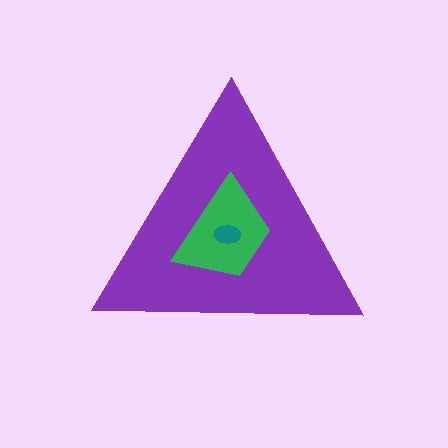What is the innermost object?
The teal ellipse.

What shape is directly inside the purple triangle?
The green trapezoid.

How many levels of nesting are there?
3.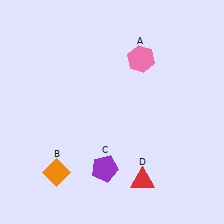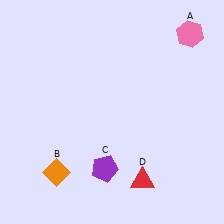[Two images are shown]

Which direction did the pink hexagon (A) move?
The pink hexagon (A) moved right.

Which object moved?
The pink hexagon (A) moved right.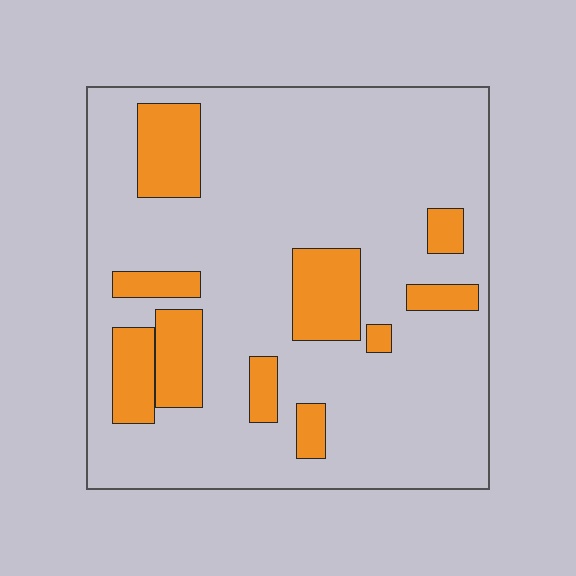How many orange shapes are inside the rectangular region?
10.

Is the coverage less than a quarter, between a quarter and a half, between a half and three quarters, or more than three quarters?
Less than a quarter.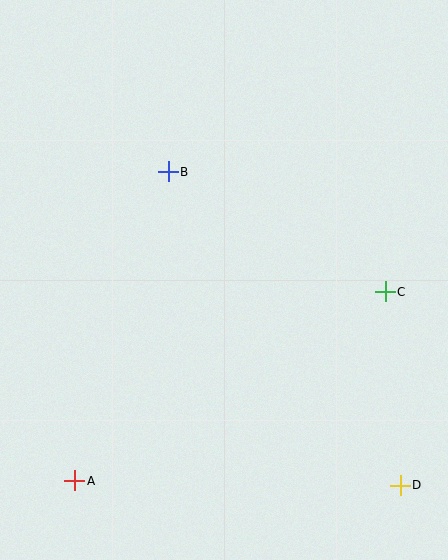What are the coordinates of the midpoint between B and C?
The midpoint between B and C is at (277, 232).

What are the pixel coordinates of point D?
Point D is at (400, 485).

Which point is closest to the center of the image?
Point B at (168, 172) is closest to the center.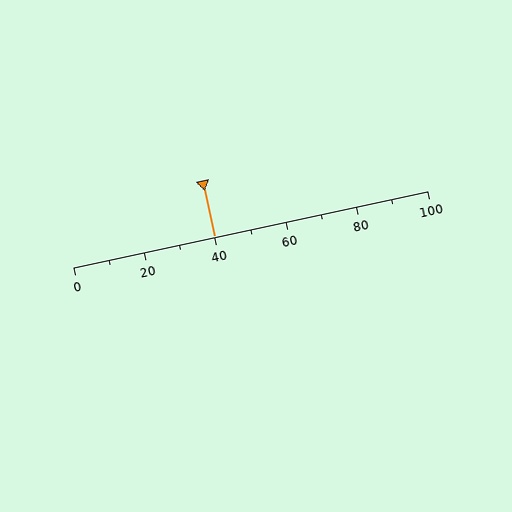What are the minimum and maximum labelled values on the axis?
The axis runs from 0 to 100.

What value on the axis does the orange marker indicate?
The marker indicates approximately 40.